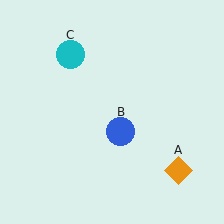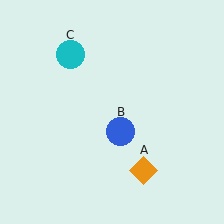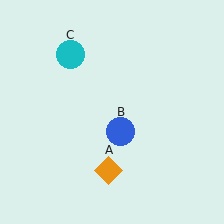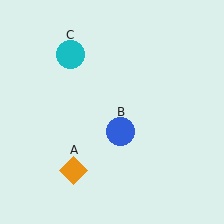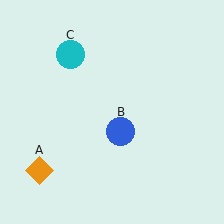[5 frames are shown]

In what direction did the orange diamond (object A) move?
The orange diamond (object A) moved left.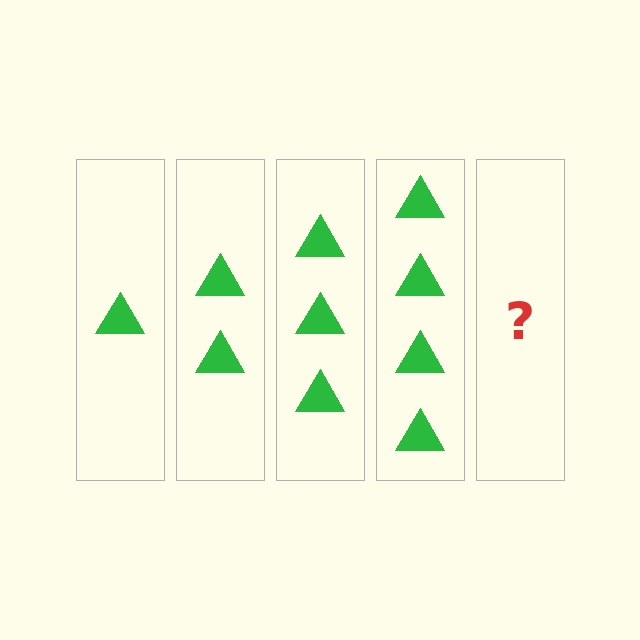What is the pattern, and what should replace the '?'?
The pattern is that each step adds one more triangle. The '?' should be 5 triangles.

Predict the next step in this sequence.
The next step is 5 triangles.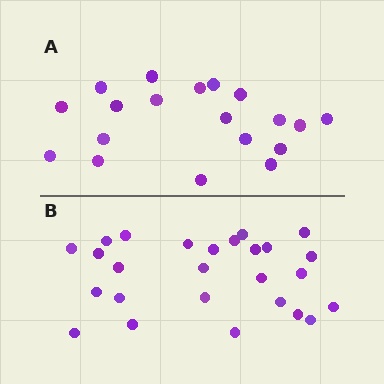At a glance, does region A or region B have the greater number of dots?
Region B (the bottom region) has more dots.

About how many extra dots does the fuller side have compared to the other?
Region B has roughly 8 or so more dots than region A.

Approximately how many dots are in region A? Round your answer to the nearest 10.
About 20 dots. (The exact count is 19, which rounds to 20.)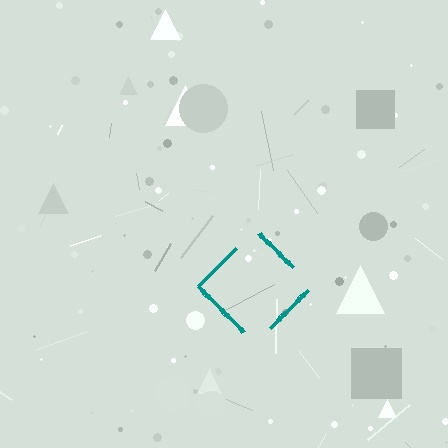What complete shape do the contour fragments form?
The contour fragments form a diamond.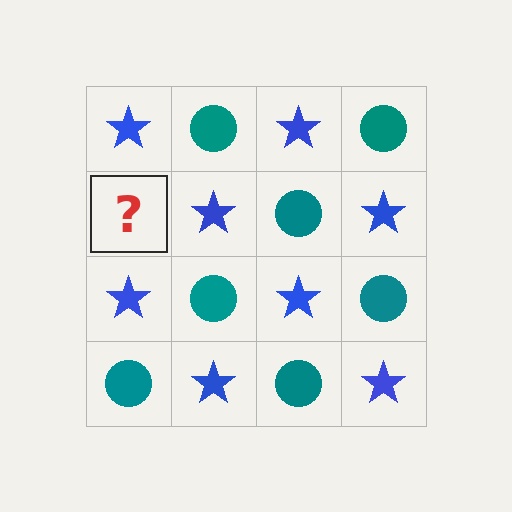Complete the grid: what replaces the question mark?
The question mark should be replaced with a teal circle.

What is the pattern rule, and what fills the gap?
The rule is that it alternates blue star and teal circle in a checkerboard pattern. The gap should be filled with a teal circle.